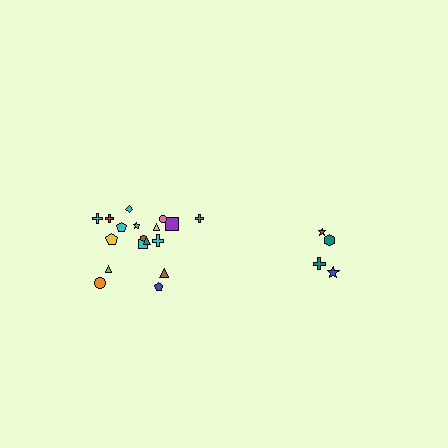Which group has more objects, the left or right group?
The left group.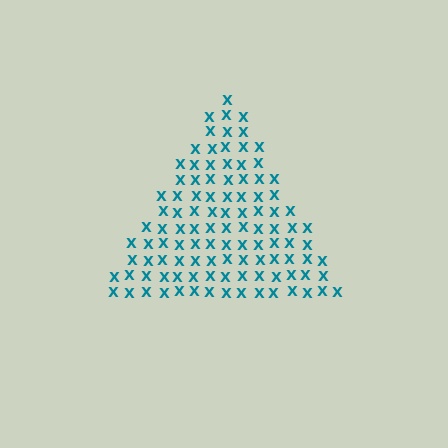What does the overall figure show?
The overall figure shows a triangle.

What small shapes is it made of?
It is made of small letter X's.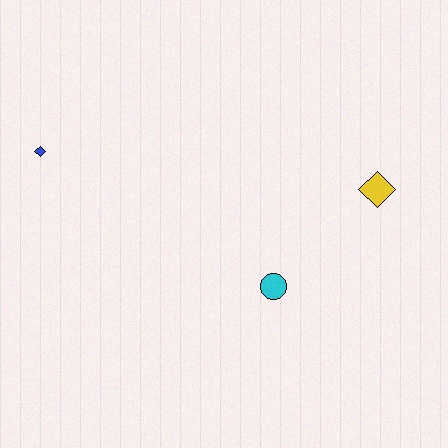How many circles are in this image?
There is 1 circle.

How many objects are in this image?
There are 3 objects.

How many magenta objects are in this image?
There are no magenta objects.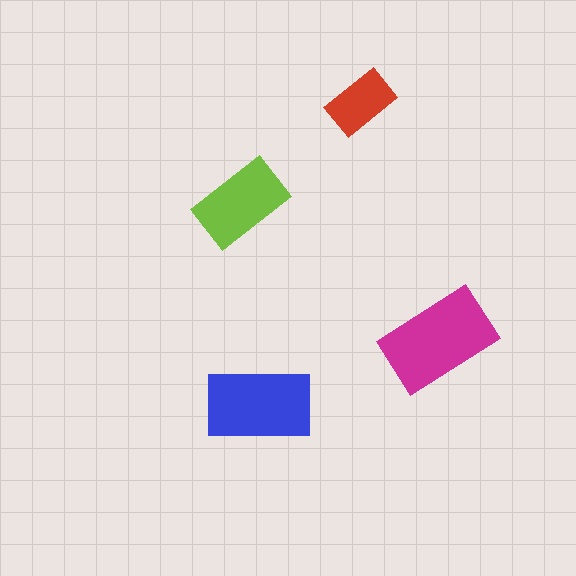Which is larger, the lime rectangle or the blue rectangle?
The blue one.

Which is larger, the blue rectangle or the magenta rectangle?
The magenta one.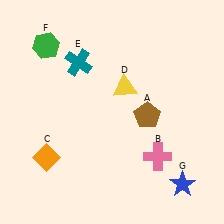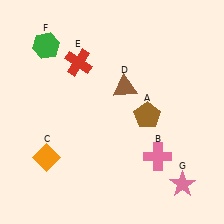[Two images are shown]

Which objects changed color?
D changed from yellow to brown. E changed from teal to red. G changed from blue to pink.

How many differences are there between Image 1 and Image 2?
There are 3 differences between the two images.